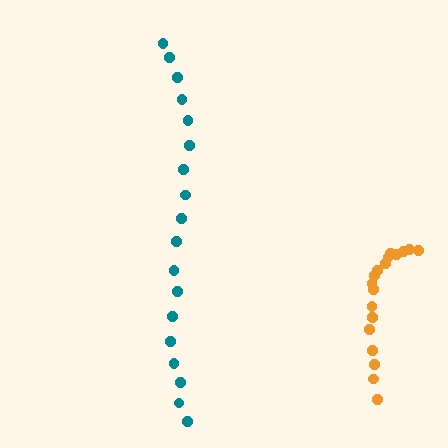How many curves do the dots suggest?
There are 2 distinct paths.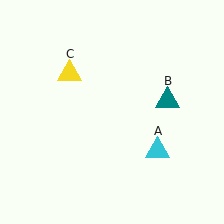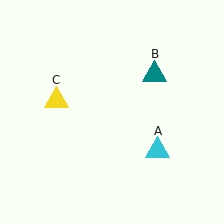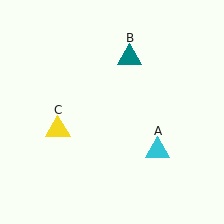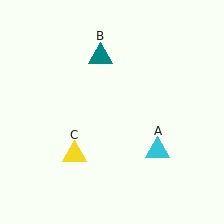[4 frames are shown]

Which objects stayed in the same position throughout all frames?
Cyan triangle (object A) remained stationary.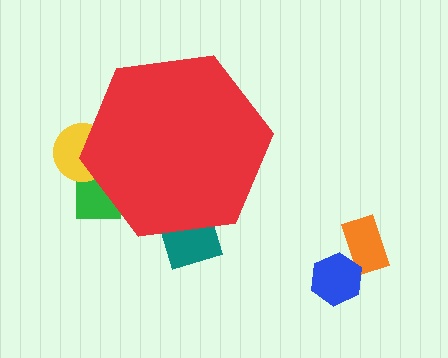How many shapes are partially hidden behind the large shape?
3 shapes are partially hidden.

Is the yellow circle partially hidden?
Yes, the yellow circle is partially hidden behind the red hexagon.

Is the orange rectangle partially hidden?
No, the orange rectangle is fully visible.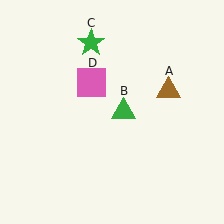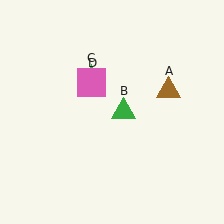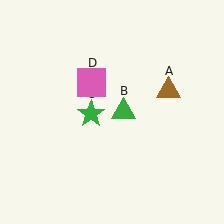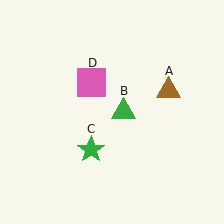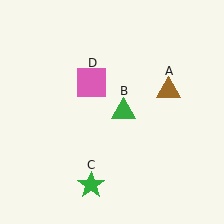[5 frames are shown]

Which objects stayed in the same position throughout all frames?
Brown triangle (object A) and green triangle (object B) and pink square (object D) remained stationary.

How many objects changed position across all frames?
1 object changed position: green star (object C).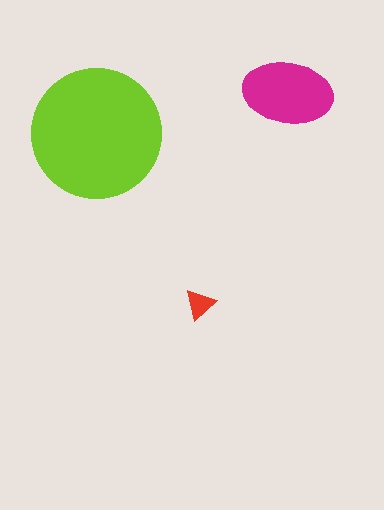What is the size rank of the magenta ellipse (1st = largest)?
2nd.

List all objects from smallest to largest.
The red triangle, the magenta ellipse, the lime circle.